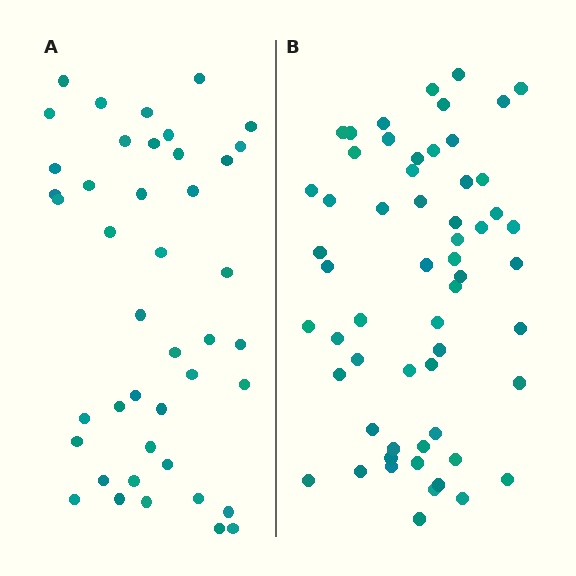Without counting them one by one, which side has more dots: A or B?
Region B (the right region) has more dots.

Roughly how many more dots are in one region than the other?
Region B has approximately 15 more dots than region A.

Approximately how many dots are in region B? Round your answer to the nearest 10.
About 60 dots. (The exact count is 58, which rounds to 60.)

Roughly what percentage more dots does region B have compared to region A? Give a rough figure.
About 35% more.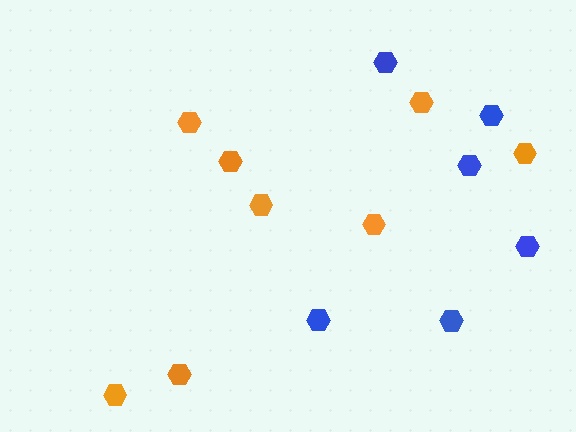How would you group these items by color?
There are 2 groups: one group of orange hexagons (8) and one group of blue hexagons (6).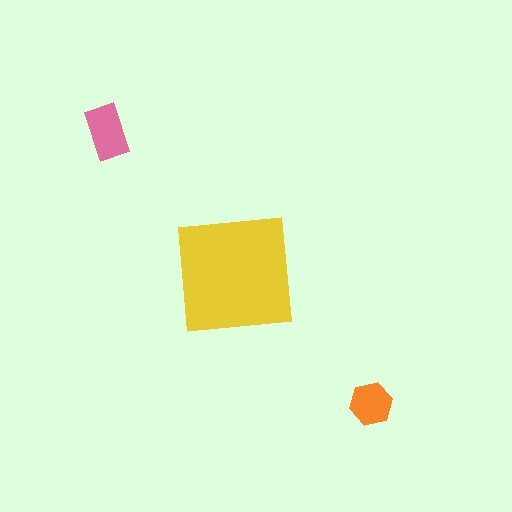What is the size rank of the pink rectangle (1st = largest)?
2nd.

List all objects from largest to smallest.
The yellow square, the pink rectangle, the orange hexagon.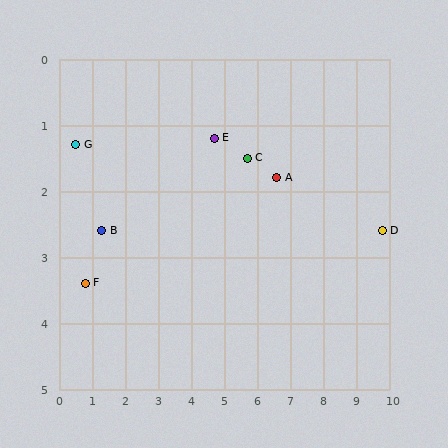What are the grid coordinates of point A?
Point A is at approximately (6.6, 1.8).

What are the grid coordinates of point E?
Point E is at approximately (4.7, 1.2).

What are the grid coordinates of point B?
Point B is at approximately (1.3, 2.6).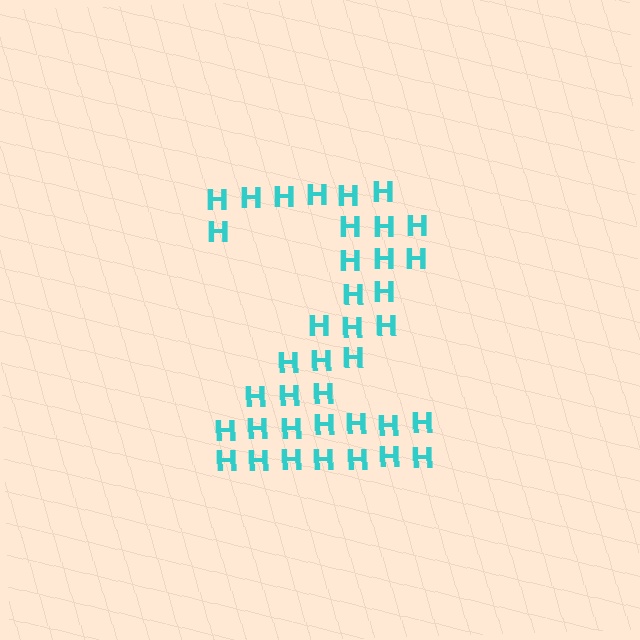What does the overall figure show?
The overall figure shows the digit 2.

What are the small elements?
The small elements are letter H's.